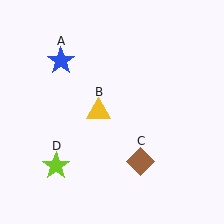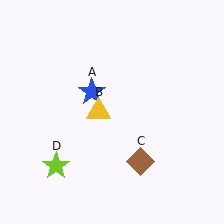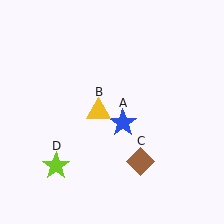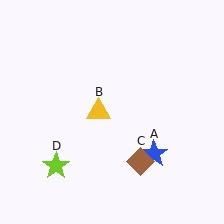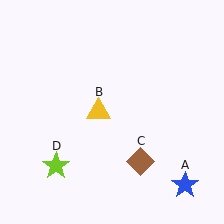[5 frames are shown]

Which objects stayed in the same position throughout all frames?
Yellow triangle (object B) and brown diamond (object C) and lime star (object D) remained stationary.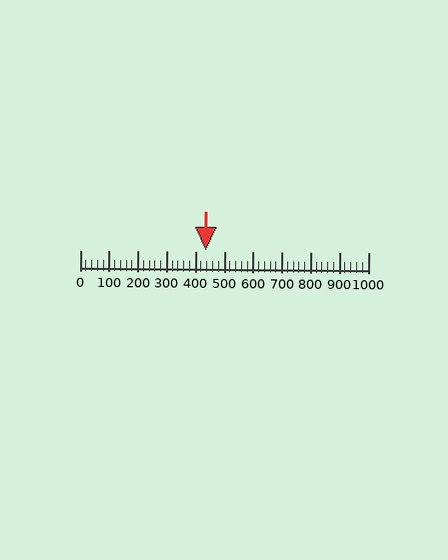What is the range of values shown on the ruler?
The ruler shows values from 0 to 1000.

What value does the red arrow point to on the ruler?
The red arrow points to approximately 436.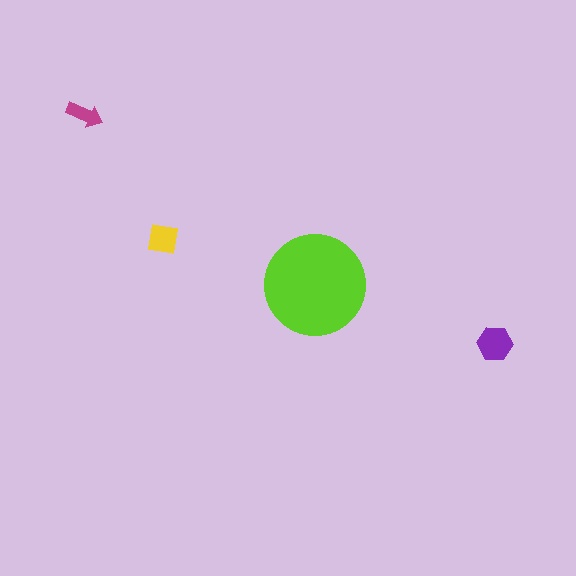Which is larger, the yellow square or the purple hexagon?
The purple hexagon.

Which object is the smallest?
The magenta arrow.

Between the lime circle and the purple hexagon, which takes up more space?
The lime circle.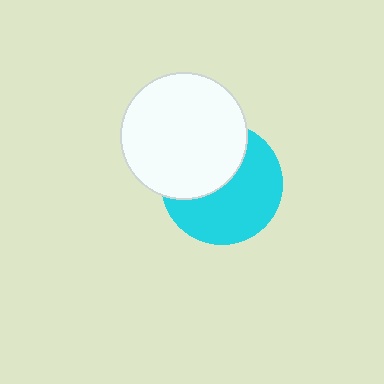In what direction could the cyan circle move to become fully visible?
The cyan circle could move toward the lower-right. That would shift it out from behind the white circle entirely.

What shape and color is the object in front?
The object in front is a white circle.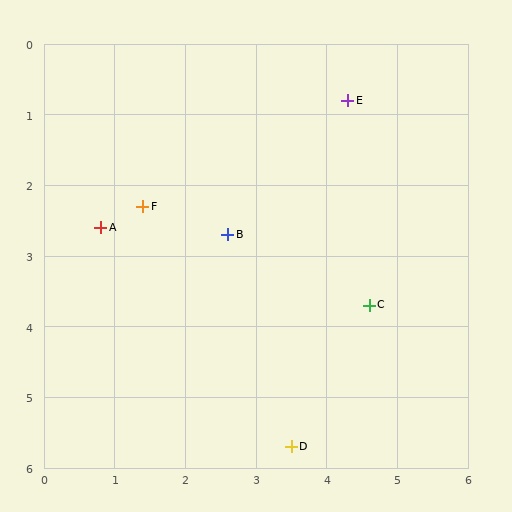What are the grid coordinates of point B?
Point B is at approximately (2.6, 2.7).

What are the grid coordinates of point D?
Point D is at approximately (3.5, 5.7).